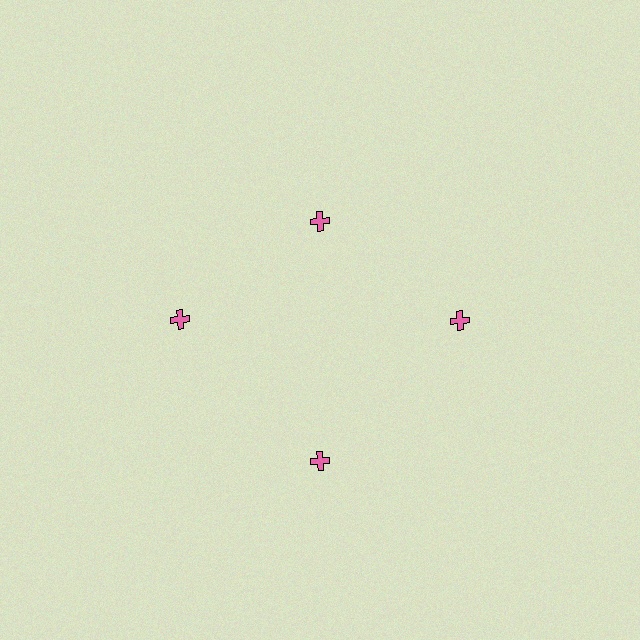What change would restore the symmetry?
The symmetry would be restored by moving it outward, back onto the ring so that all 4 crosses sit at equal angles and equal distance from the center.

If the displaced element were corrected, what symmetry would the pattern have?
It would have 4-fold rotational symmetry — the pattern would map onto itself every 90 degrees.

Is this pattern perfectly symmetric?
No. The 4 pink crosses are arranged in a ring, but one element near the 12 o'clock position is pulled inward toward the center, breaking the 4-fold rotational symmetry.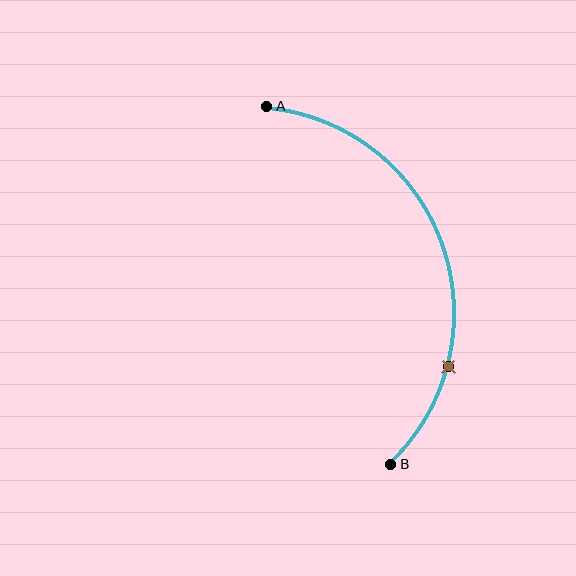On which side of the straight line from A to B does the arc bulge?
The arc bulges to the right of the straight line connecting A and B.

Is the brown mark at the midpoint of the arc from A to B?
No. The brown mark lies on the arc but is closer to endpoint B. The arc midpoint would be at the point on the curve equidistant along the arc from both A and B.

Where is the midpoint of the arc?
The arc midpoint is the point on the curve farthest from the straight line joining A and B. It sits to the right of that line.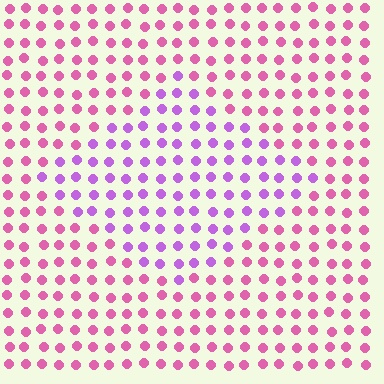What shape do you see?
I see a diamond.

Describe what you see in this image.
The image is filled with small pink elements in a uniform arrangement. A diamond-shaped region is visible where the elements are tinted to a slightly different hue, forming a subtle color boundary.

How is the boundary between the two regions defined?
The boundary is defined purely by a slight shift in hue (about 40 degrees). Spacing, size, and orientation are identical on both sides.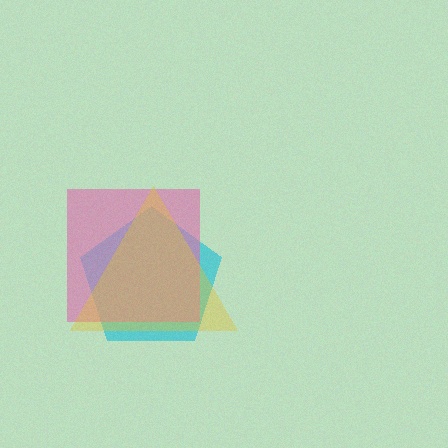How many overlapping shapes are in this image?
There are 3 overlapping shapes in the image.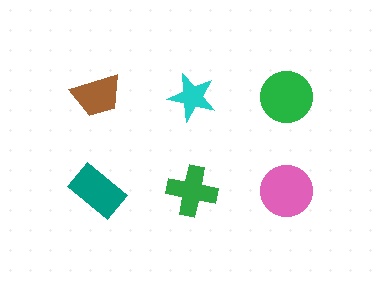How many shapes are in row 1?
3 shapes.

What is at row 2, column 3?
A pink circle.